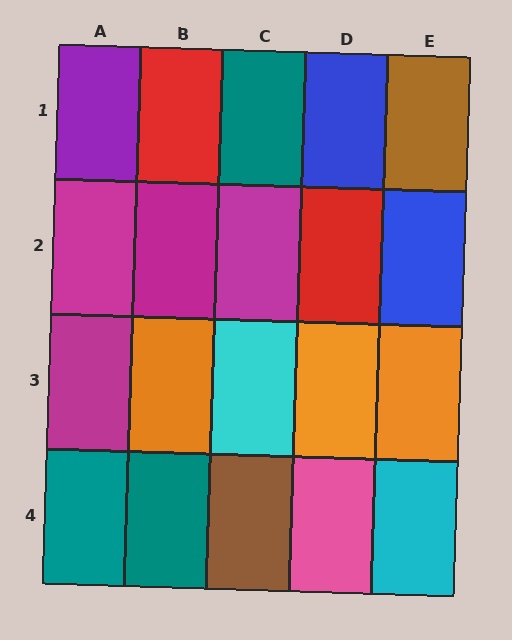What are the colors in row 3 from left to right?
Magenta, orange, cyan, orange, orange.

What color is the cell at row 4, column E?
Cyan.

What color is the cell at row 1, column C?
Teal.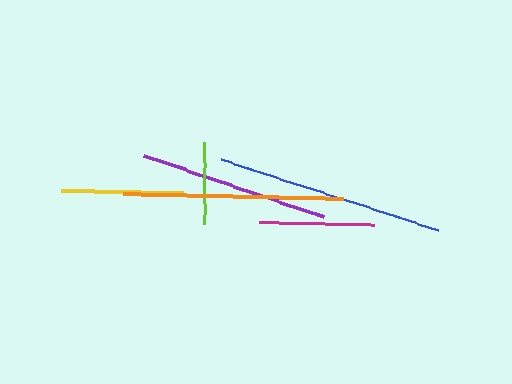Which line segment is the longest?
The blue line is the longest at approximately 228 pixels.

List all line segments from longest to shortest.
From longest to shortest: blue, orange, purple, yellow, magenta, lime.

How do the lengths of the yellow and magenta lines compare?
The yellow and magenta lines are approximately the same length.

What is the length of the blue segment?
The blue segment is approximately 228 pixels long.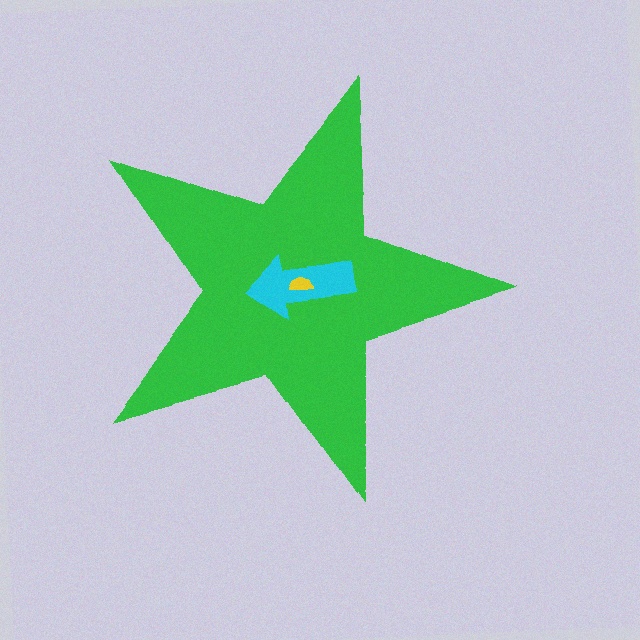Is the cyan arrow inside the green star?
Yes.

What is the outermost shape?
The green star.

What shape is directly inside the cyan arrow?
The yellow semicircle.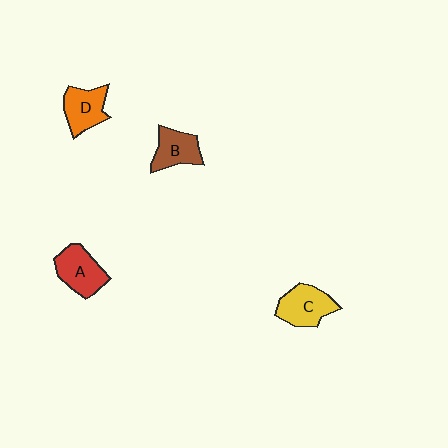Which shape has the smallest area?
Shape B (brown).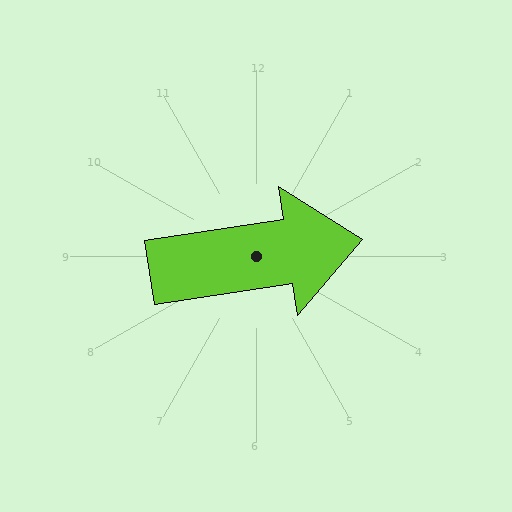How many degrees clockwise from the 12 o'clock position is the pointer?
Approximately 81 degrees.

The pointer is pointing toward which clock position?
Roughly 3 o'clock.